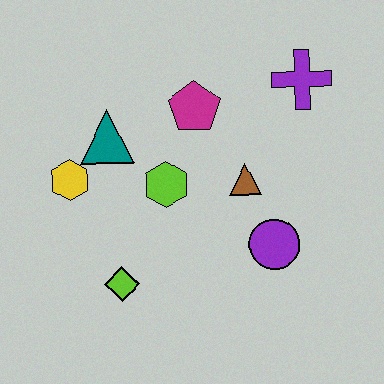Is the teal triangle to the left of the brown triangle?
Yes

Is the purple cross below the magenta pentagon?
No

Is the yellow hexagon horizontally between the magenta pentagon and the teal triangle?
No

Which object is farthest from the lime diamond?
The purple cross is farthest from the lime diamond.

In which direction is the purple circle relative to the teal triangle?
The purple circle is to the right of the teal triangle.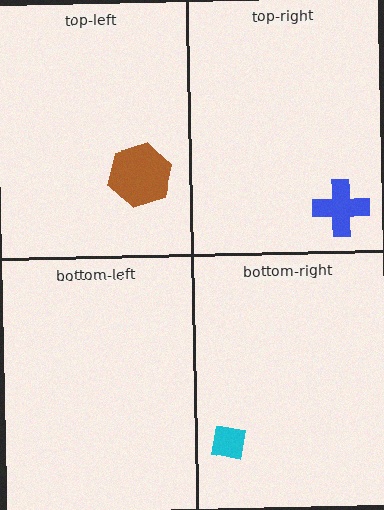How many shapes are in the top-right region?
1.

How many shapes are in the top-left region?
1.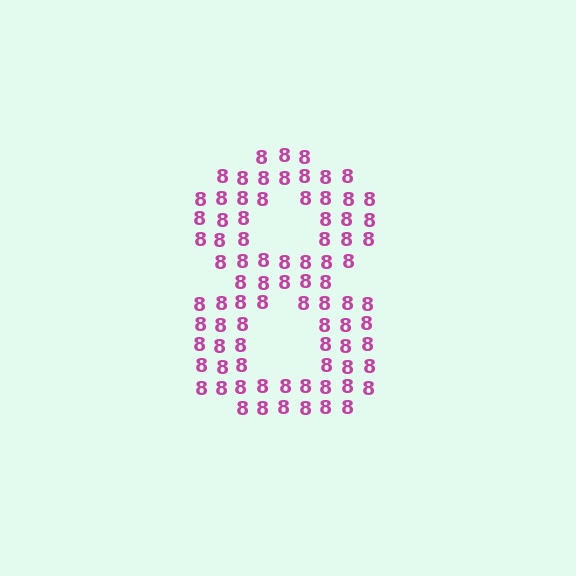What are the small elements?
The small elements are digit 8's.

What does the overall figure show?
The overall figure shows the digit 8.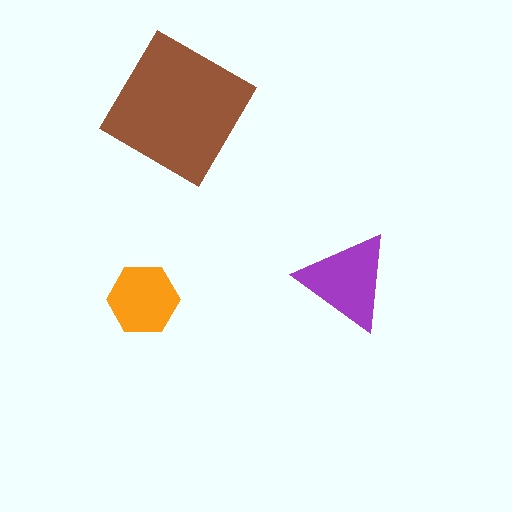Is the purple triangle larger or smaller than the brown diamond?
Smaller.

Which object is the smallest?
The orange hexagon.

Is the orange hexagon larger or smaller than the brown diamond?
Smaller.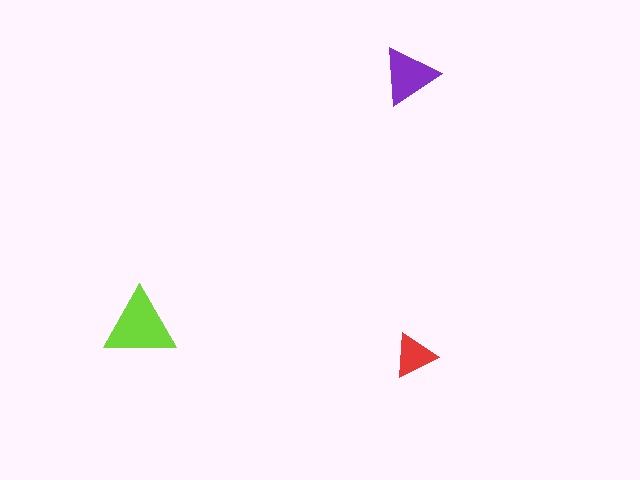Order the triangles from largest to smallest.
the lime one, the purple one, the red one.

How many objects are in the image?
There are 3 objects in the image.